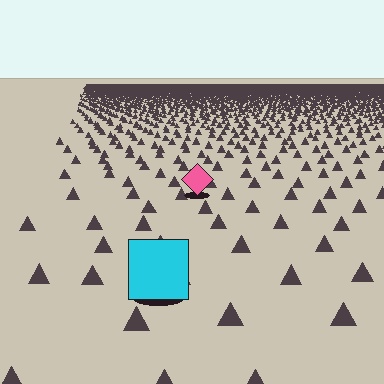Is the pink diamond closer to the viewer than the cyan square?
No. The cyan square is closer — you can tell from the texture gradient: the ground texture is coarser near it.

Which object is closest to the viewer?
The cyan square is closest. The texture marks near it are larger and more spread out.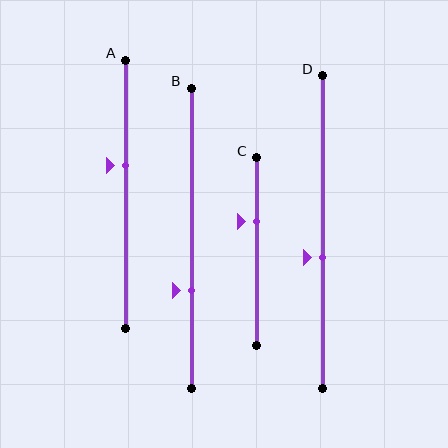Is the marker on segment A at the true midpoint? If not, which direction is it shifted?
No, the marker on segment A is shifted upward by about 11% of the segment length.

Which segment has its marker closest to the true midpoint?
Segment D has its marker closest to the true midpoint.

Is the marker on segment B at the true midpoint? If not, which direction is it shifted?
No, the marker on segment B is shifted downward by about 17% of the segment length.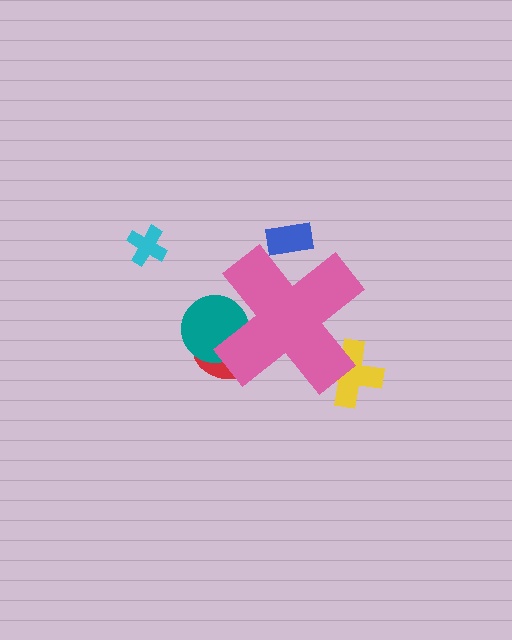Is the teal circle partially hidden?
Yes, the teal circle is partially hidden behind the pink cross.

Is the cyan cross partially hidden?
No, the cyan cross is fully visible.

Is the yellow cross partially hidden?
Yes, the yellow cross is partially hidden behind the pink cross.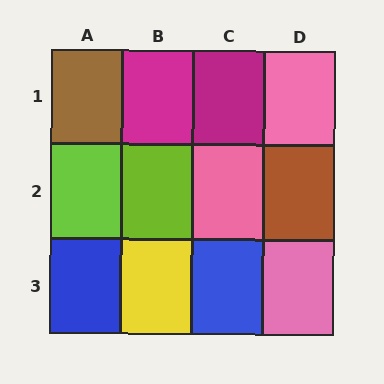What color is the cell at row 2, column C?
Pink.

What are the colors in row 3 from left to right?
Blue, yellow, blue, pink.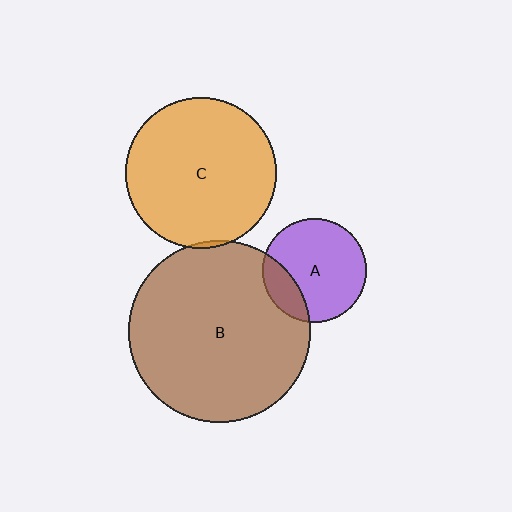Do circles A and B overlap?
Yes.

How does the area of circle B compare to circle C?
Approximately 1.5 times.